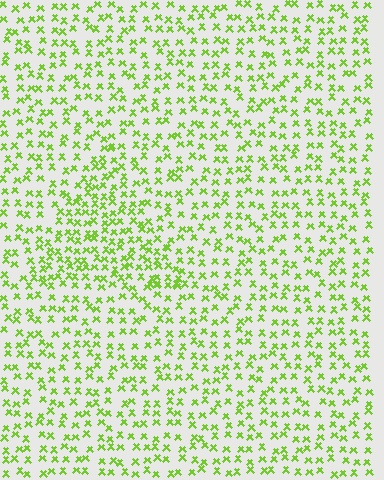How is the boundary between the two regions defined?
The boundary is defined by a change in element density (approximately 1.7x ratio). All elements are the same color, size, and shape.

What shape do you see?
I see a triangle.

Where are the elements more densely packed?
The elements are more densely packed inside the triangle boundary.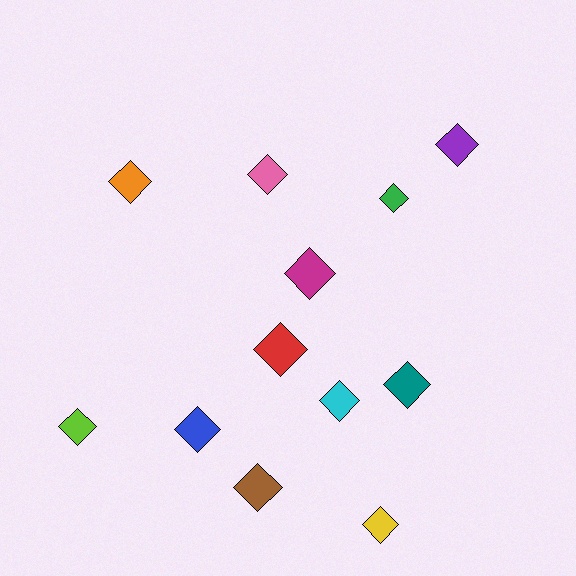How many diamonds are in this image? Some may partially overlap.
There are 12 diamonds.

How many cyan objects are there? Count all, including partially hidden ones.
There is 1 cyan object.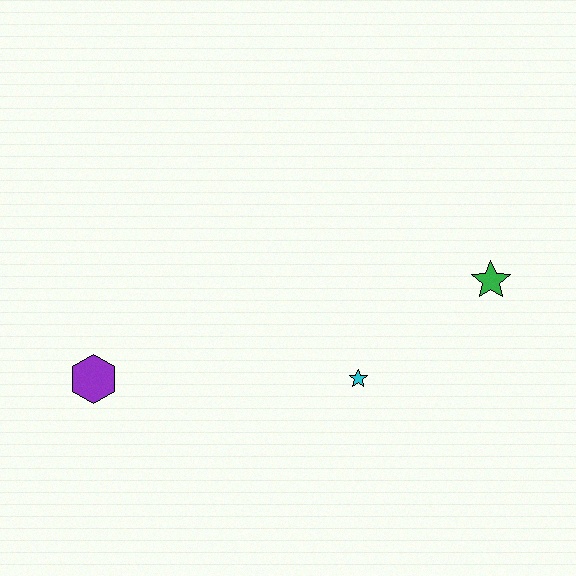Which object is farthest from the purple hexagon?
The green star is farthest from the purple hexagon.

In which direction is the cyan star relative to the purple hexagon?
The cyan star is to the right of the purple hexagon.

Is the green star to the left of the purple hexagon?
No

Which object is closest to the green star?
The cyan star is closest to the green star.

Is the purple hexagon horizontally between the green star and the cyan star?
No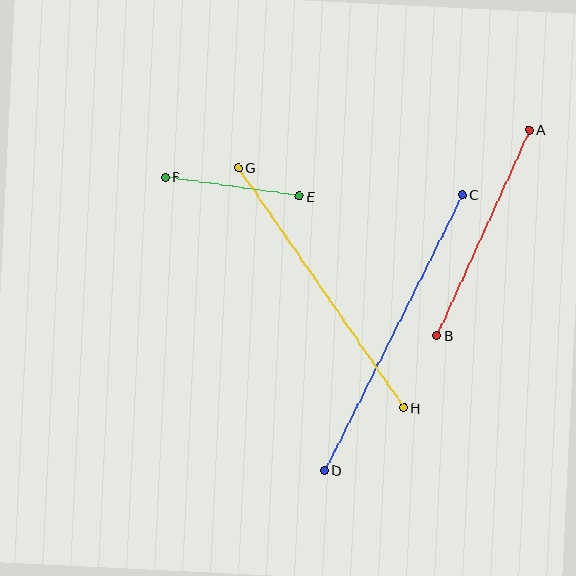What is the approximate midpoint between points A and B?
The midpoint is at approximately (483, 233) pixels.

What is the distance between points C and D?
The distance is approximately 308 pixels.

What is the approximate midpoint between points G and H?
The midpoint is at approximately (321, 288) pixels.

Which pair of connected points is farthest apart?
Points C and D are farthest apart.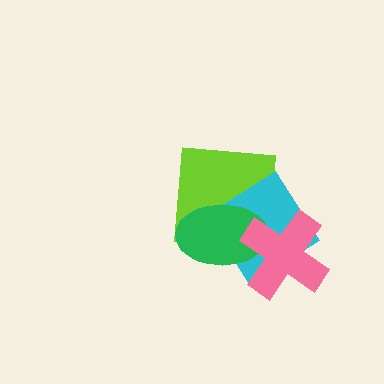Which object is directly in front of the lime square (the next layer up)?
The cyan diamond is directly in front of the lime square.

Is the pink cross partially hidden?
No, no other shape covers it.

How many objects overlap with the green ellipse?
3 objects overlap with the green ellipse.